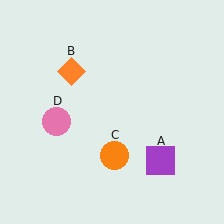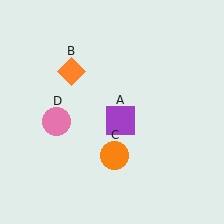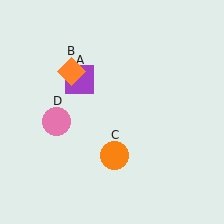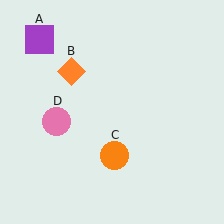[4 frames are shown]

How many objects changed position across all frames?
1 object changed position: purple square (object A).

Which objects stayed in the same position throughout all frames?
Orange diamond (object B) and orange circle (object C) and pink circle (object D) remained stationary.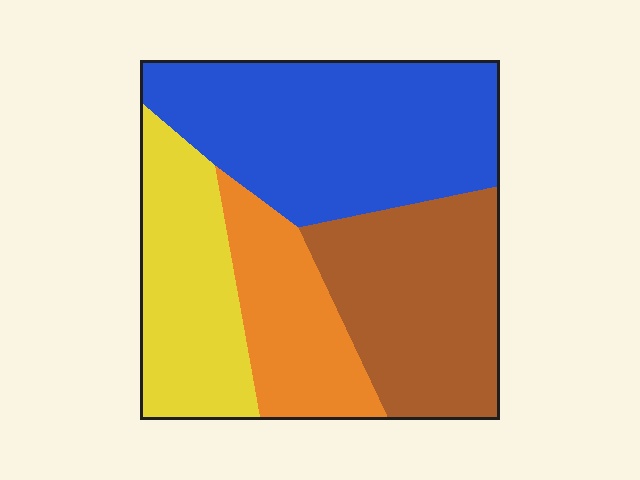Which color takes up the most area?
Blue, at roughly 35%.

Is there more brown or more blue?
Blue.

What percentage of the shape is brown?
Brown takes up about one quarter (1/4) of the shape.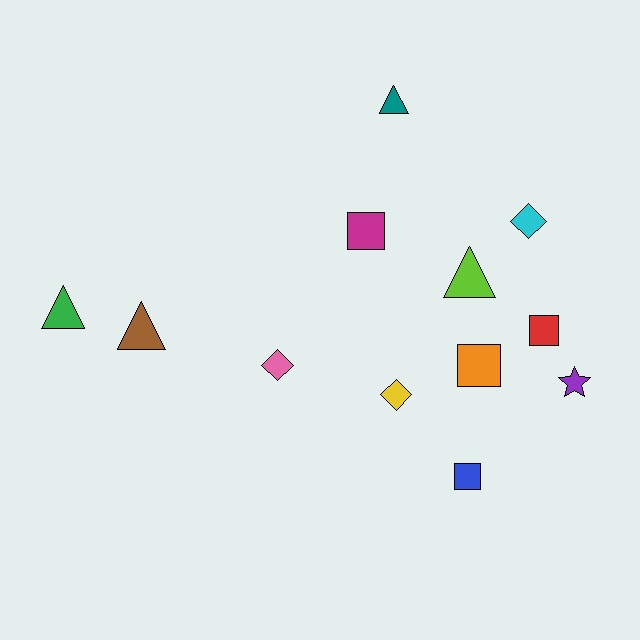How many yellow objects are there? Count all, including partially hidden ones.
There is 1 yellow object.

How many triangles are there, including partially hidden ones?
There are 4 triangles.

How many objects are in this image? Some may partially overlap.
There are 12 objects.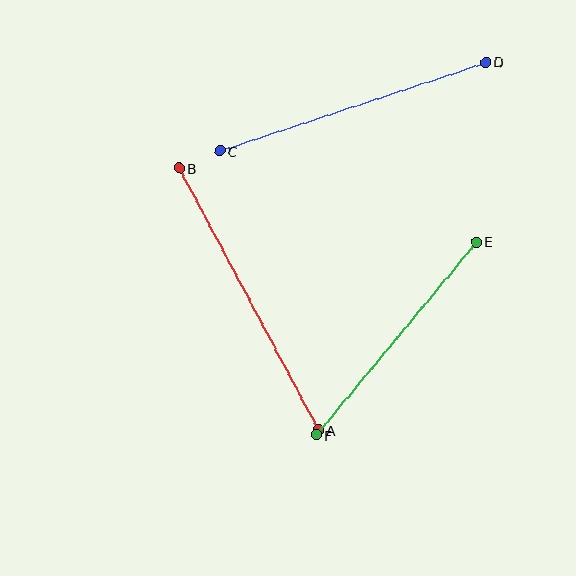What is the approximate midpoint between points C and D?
The midpoint is at approximately (353, 106) pixels.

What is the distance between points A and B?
The distance is approximately 297 pixels.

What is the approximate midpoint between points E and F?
The midpoint is at approximately (396, 339) pixels.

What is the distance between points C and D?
The distance is approximately 280 pixels.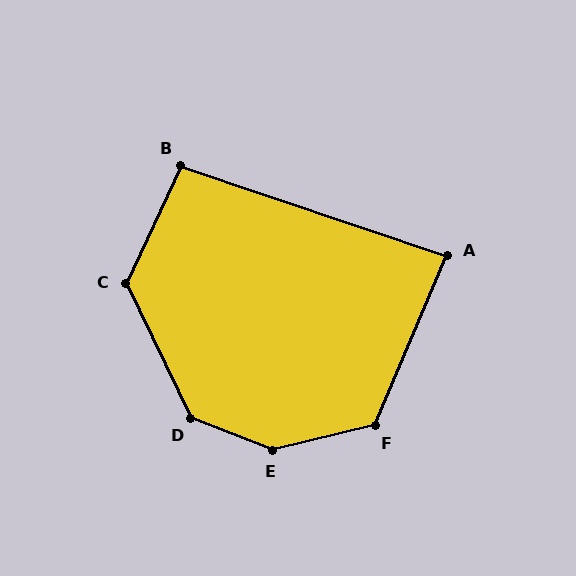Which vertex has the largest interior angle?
E, at approximately 145 degrees.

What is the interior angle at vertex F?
Approximately 127 degrees (obtuse).